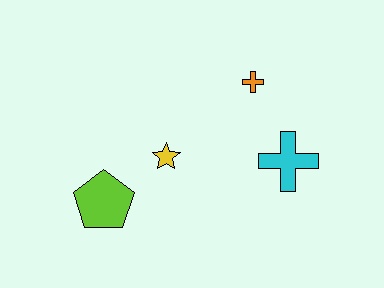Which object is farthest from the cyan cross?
The lime pentagon is farthest from the cyan cross.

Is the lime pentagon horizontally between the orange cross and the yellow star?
No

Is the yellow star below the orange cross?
Yes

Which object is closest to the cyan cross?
The orange cross is closest to the cyan cross.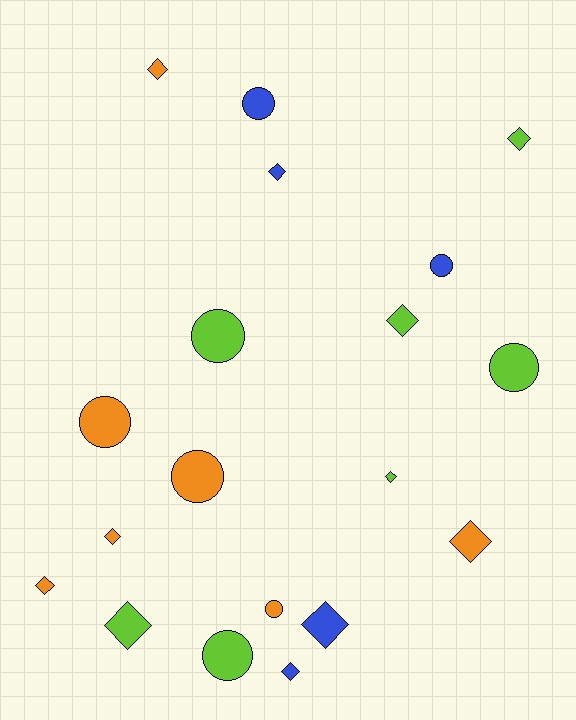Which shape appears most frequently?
Diamond, with 11 objects.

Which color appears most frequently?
Lime, with 7 objects.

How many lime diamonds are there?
There are 4 lime diamonds.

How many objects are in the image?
There are 19 objects.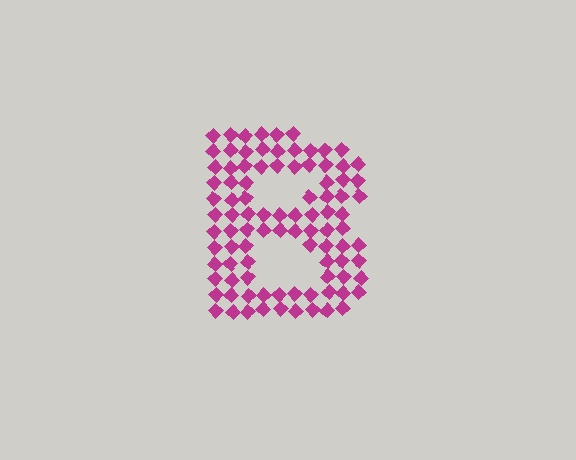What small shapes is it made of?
It is made of small diamonds.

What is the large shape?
The large shape is the letter B.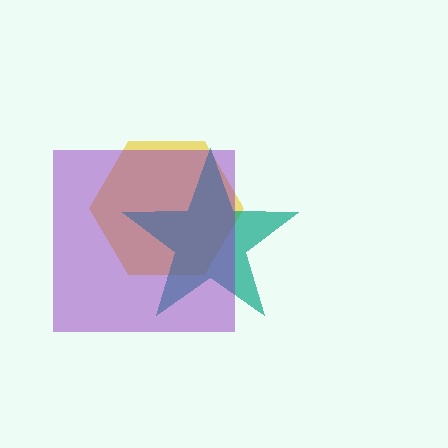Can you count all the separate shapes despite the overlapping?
Yes, there are 3 separate shapes.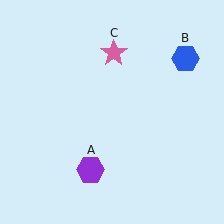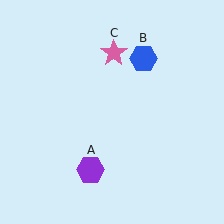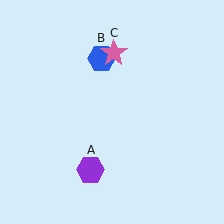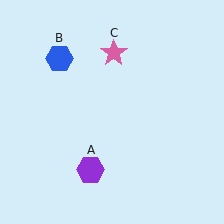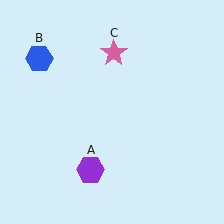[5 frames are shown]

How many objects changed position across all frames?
1 object changed position: blue hexagon (object B).